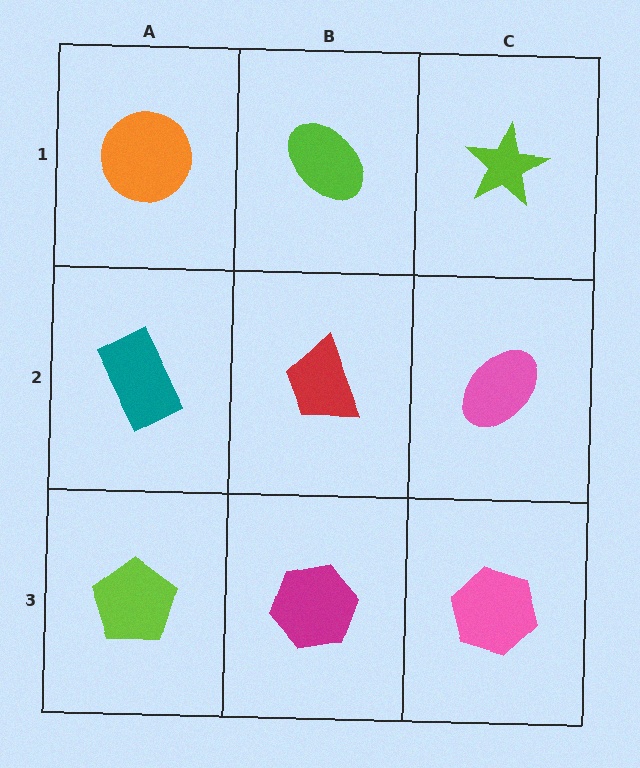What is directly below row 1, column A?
A teal rectangle.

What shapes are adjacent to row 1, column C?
A pink ellipse (row 2, column C), a lime ellipse (row 1, column B).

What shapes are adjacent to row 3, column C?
A pink ellipse (row 2, column C), a magenta hexagon (row 3, column B).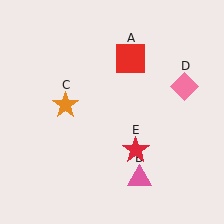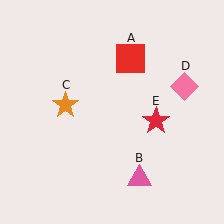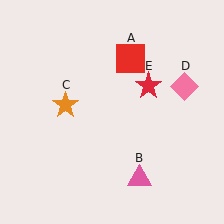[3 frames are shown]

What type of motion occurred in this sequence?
The red star (object E) rotated counterclockwise around the center of the scene.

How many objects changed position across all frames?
1 object changed position: red star (object E).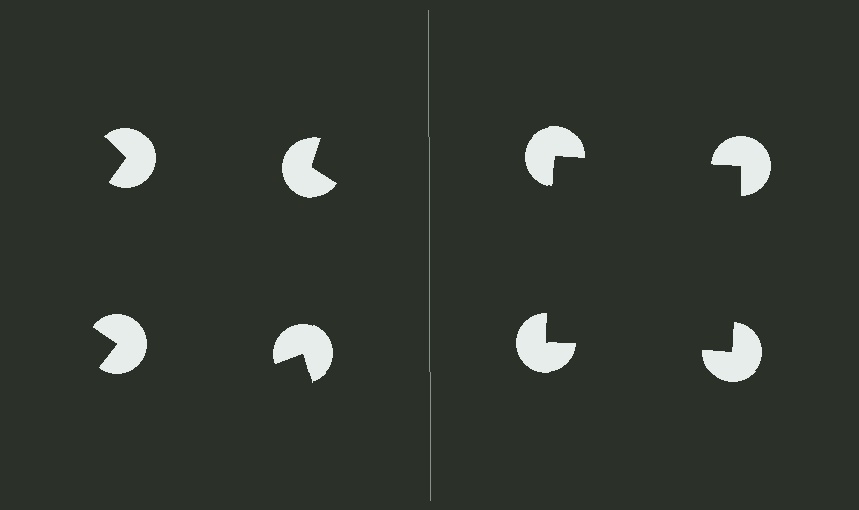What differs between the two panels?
The pac-man discs are positioned identically on both sides; only the wedge orientations differ. On the right they align to a square; on the left they are misaligned.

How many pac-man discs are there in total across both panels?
8 — 4 on each side.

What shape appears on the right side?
An illusory square.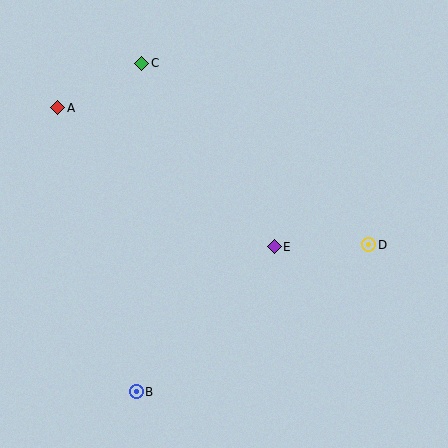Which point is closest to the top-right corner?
Point D is closest to the top-right corner.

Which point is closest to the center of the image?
Point E at (274, 247) is closest to the center.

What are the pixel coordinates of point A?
Point A is at (58, 108).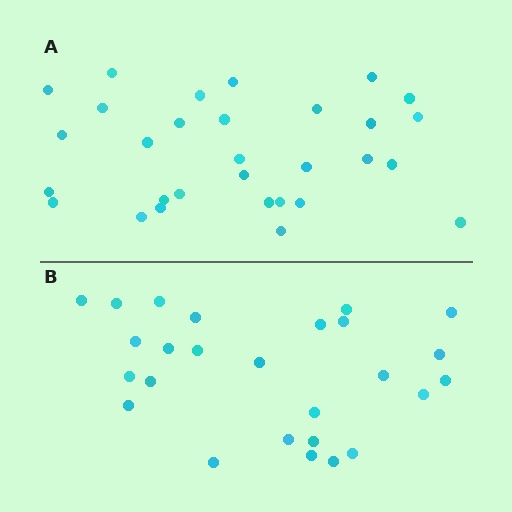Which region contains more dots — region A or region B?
Region A (the top region) has more dots.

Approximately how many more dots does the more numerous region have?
Region A has about 4 more dots than region B.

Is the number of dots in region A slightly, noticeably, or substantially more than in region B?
Region A has only slightly more — the two regions are fairly close. The ratio is roughly 1.2 to 1.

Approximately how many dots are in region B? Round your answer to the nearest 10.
About 30 dots. (The exact count is 26, which rounds to 30.)